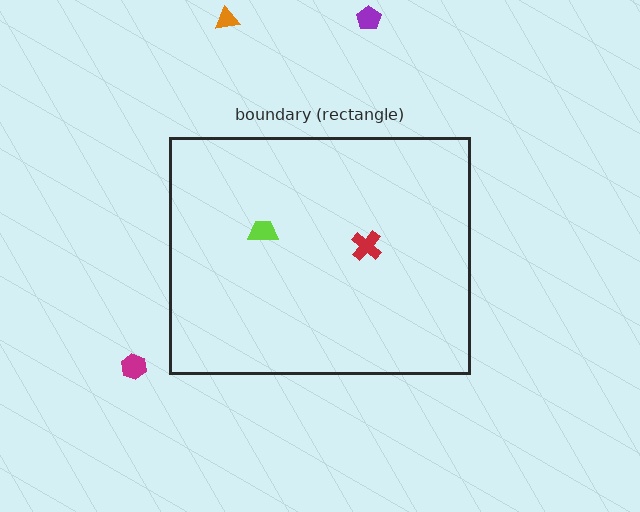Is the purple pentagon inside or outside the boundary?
Outside.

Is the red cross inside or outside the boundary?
Inside.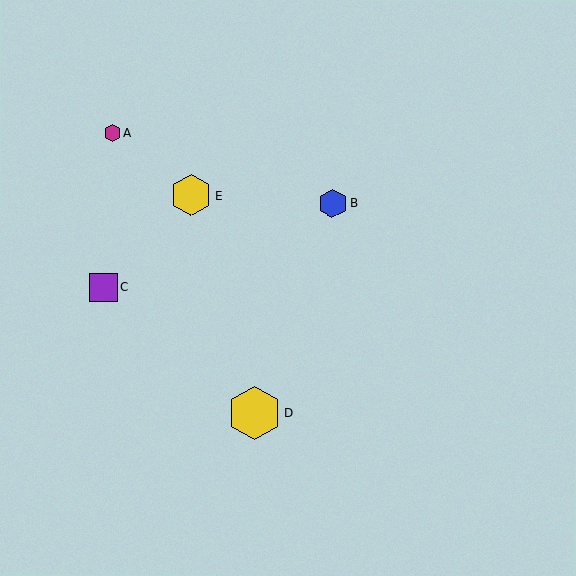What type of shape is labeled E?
Shape E is a yellow hexagon.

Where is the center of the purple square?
The center of the purple square is at (103, 287).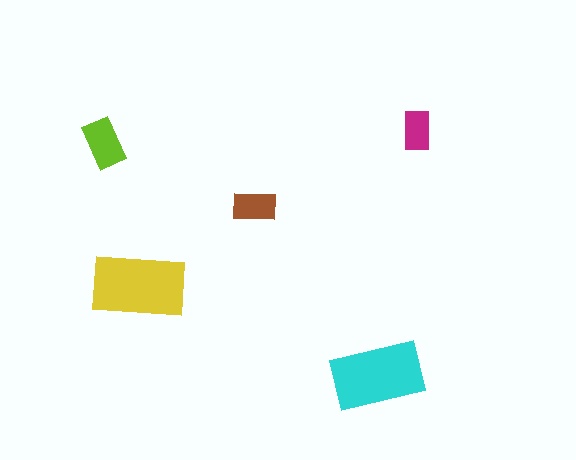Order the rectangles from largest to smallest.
the yellow one, the cyan one, the lime one, the brown one, the magenta one.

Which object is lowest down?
The cyan rectangle is bottommost.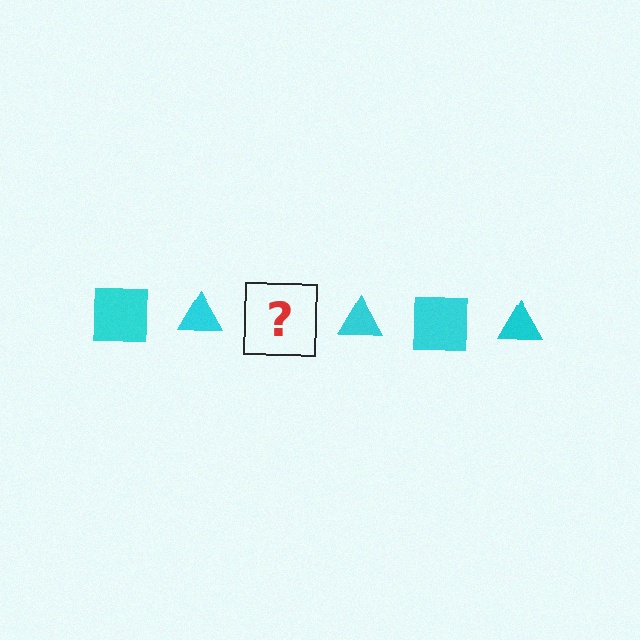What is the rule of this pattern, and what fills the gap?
The rule is that the pattern cycles through square, triangle shapes in cyan. The gap should be filled with a cyan square.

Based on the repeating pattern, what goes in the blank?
The blank should be a cyan square.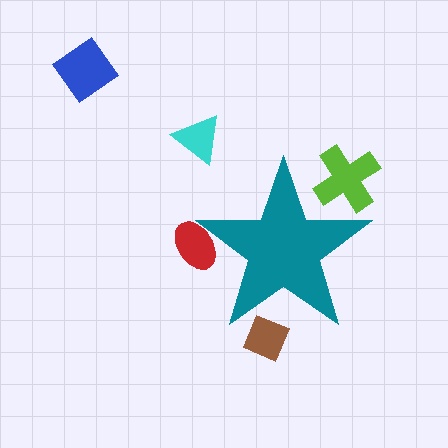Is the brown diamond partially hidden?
Yes, the brown diamond is partially hidden behind the teal star.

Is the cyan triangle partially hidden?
No, the cyan triangle is fully visible.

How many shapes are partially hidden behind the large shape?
3 shapes are partially hidden.